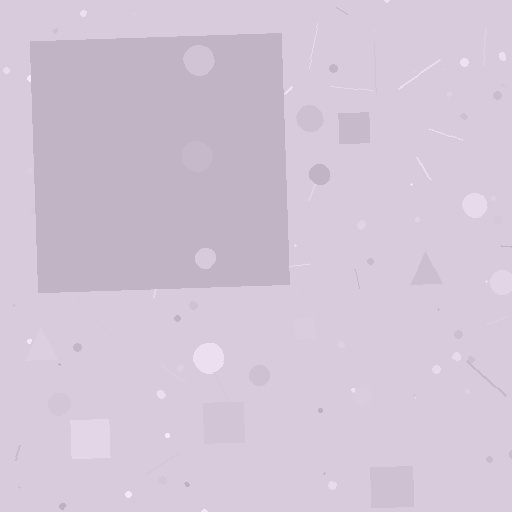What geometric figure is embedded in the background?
A square is embedded in the background.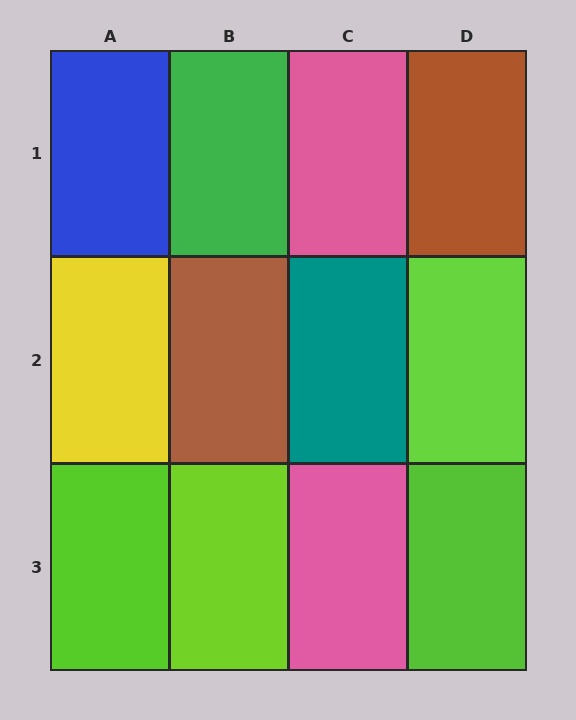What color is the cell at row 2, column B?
Brown.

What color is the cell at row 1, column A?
Blue.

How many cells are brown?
2 cells are brown.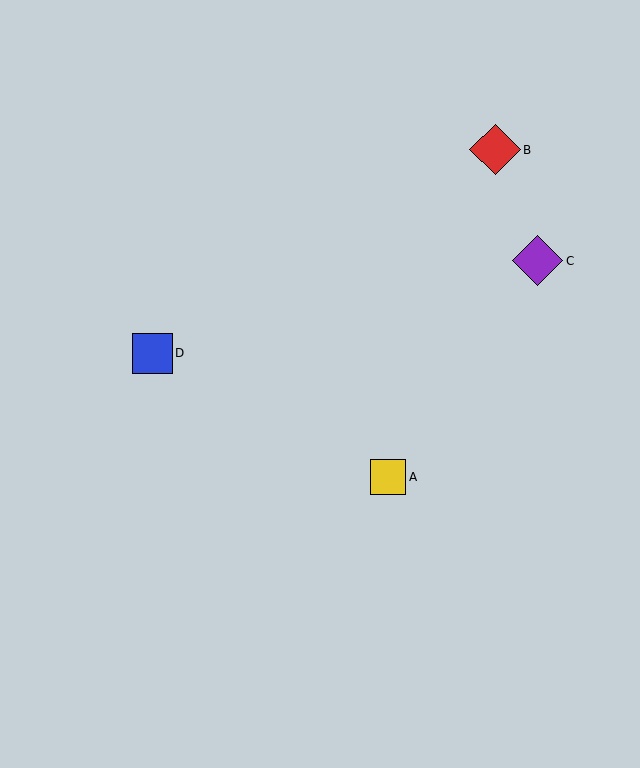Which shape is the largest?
The red diamond (labeled B) is the largest.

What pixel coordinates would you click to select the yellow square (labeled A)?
Click at (388, 477) to select the yellow square A.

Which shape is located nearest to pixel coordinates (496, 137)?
The red diamond (labeled B) at (495, 150) is nearest to that location.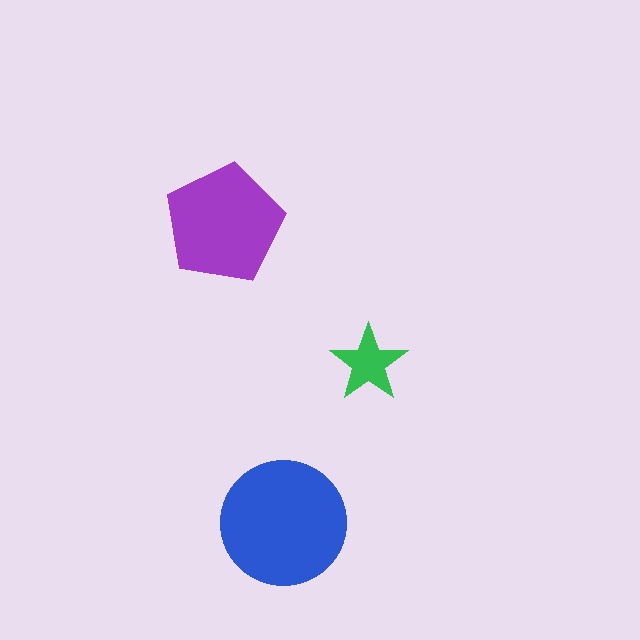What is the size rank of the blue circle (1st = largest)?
1st.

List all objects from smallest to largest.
The green star, the purple pentagon, the blue circle.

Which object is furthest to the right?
The green star is rightmost.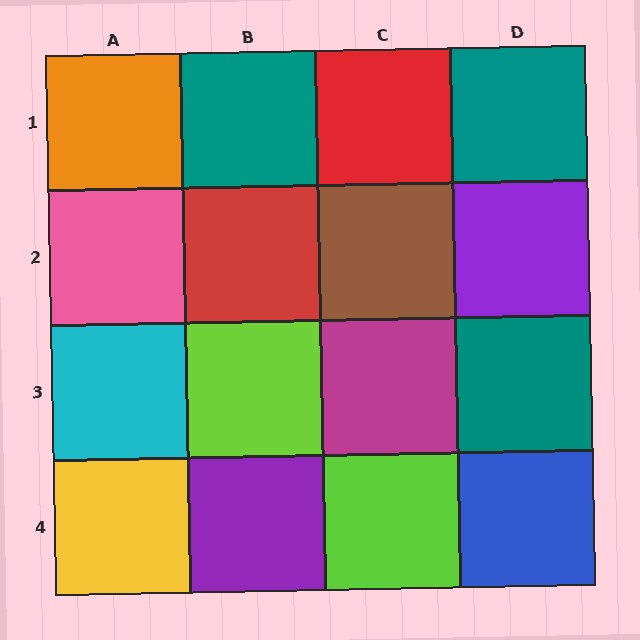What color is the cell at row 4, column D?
Blue.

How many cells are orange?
1 cell is orange.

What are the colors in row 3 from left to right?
Cyan, lime, magenta, teal.